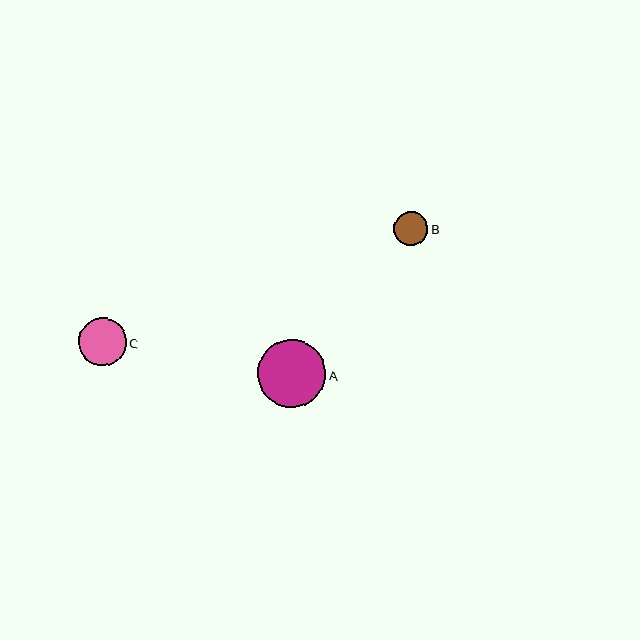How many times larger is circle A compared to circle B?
Circle A is approximately 2.0 times the size of circle B.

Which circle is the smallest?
Circle B is the smallest with a size of approximately 34 pixels.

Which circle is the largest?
Circle A is the largest with a size of approximately 68 pixels.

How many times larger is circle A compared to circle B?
Circle A is approximately 2.0 times the size of circle B.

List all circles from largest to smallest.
From largest to smallest: A, C, B.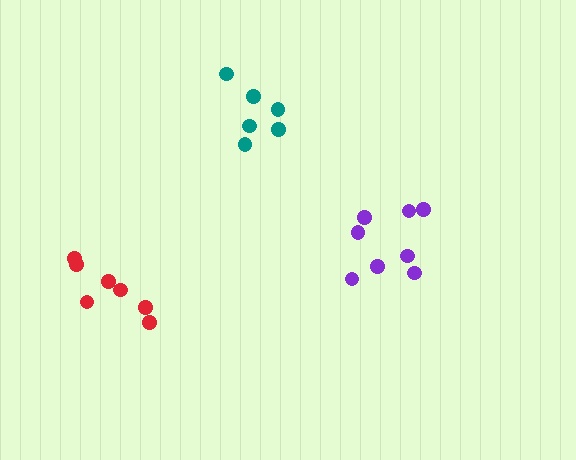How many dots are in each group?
Group 1: 8 dots, Group 2: 7 dots, Group 3: 6 dots (21 total).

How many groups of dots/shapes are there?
There are 3 groups.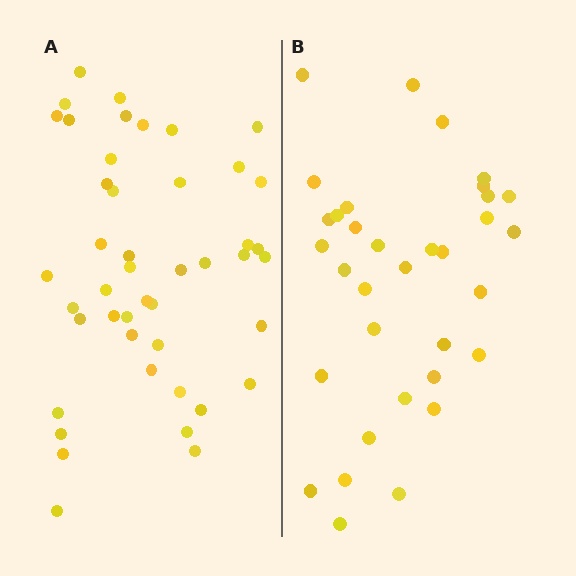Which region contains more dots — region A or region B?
Region A (the left region) has more dots.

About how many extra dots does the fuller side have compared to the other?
Region A has roughly 12 or so more dots than region B.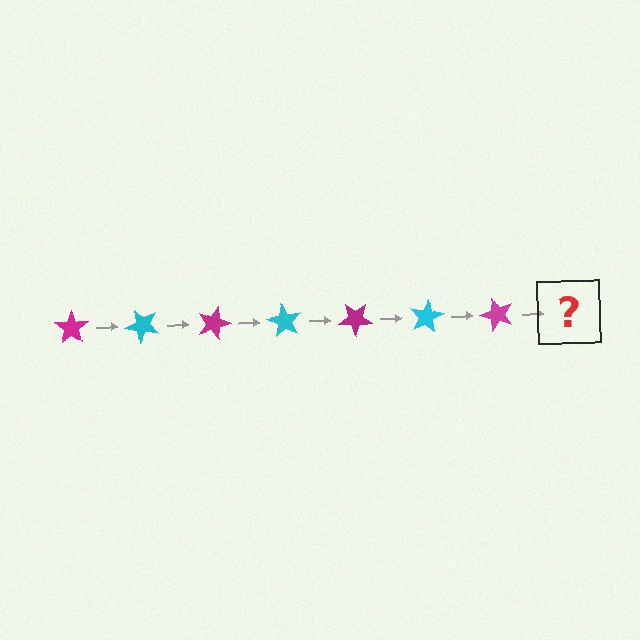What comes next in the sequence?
The next element should be a cyan star, rotated 315 degrees from the start.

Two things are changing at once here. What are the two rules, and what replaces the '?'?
The two rules are that it rotates 45 degrees each step and the color cycles through magenta and cyan. The '?' should be a cyan star, rotated 315 degrees from the start.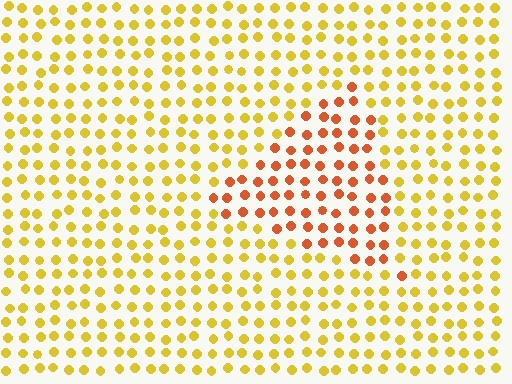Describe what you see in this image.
The image is filled with small yellow elements in a uniform arrangement. A triangle-shaped region is visible where the elements are tinted to a slightly different hue, forming a subtle color boundary.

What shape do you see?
I see a triangle.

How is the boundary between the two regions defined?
The boundary is defined purely by a slight shift in hue (about 39 degrees). Spacing, size, and orientation are identical on both sides.